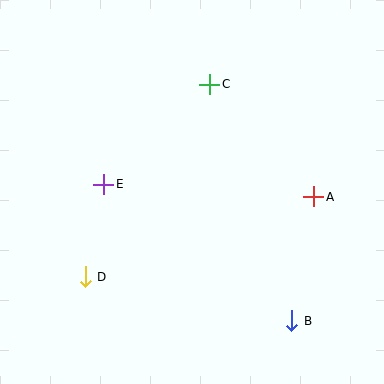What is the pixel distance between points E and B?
The distance between E and B is 232 pixels.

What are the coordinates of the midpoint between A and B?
The midpoint between A and B is at (303, 259).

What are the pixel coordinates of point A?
Point A is at (314, 197).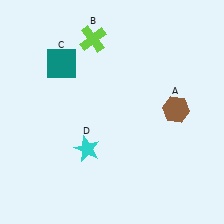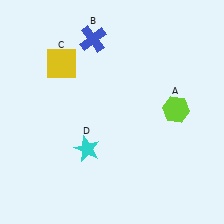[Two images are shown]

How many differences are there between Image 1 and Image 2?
There are 3 differences between the two images.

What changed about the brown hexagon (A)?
In Image 1, A is brown. In Image 2, it changed to lime.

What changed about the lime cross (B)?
In Image 1, B is lime. In Image 2, it changed to blue.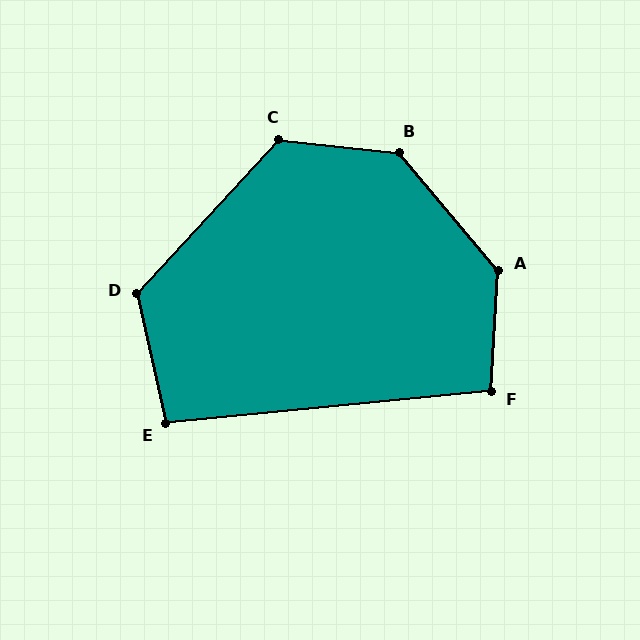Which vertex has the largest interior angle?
A, at approximately 136 degrees.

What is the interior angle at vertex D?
Approximately 125 degrees (obtuse).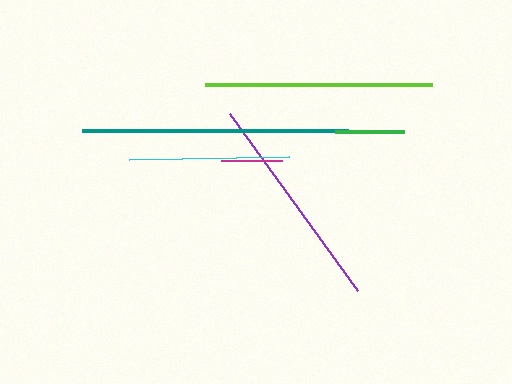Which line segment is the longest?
The teal line is the longest at approximately 266 pixels.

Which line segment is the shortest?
The magenta line is the shortest at approximately 61 pixels.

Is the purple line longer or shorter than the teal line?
The teal line is longer than the purple line.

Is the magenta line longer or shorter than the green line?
The green line is longer than the magenta line.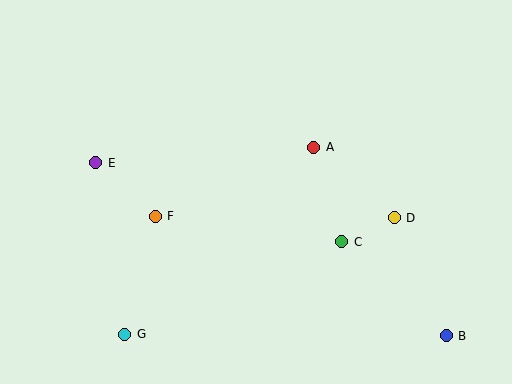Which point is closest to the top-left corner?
Point E is closest to the top-left corner.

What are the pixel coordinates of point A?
Point A is at (314, 147).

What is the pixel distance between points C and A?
The distance between C and A is 99 pixels.